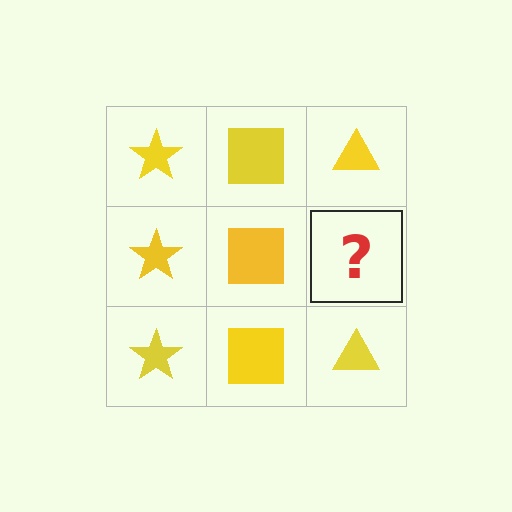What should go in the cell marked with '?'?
The missing cell should contain a yellow triangle.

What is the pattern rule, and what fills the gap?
The rule is that each column has a consistent shape. The gap should be filled with a yellow triangle.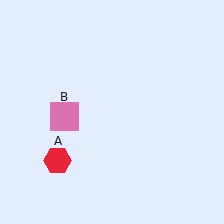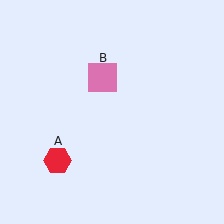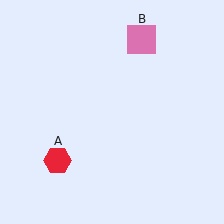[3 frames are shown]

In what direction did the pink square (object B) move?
The pink square (object B) moved up and to the right.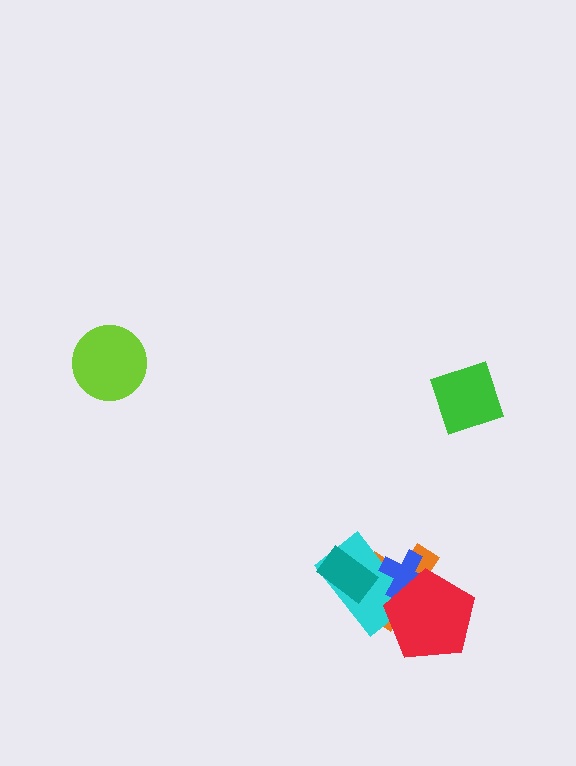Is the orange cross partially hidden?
Yes, it is partially covered by another shape.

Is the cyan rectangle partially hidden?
Yes, it is partially covered by another shape.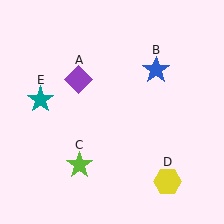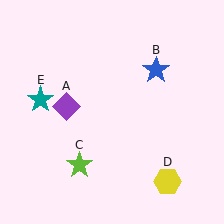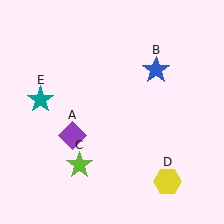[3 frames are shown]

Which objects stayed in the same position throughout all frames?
Blue star (object B) and lime star (object C) and yellow hexagon (object D) and teal star (object E) remained stationary.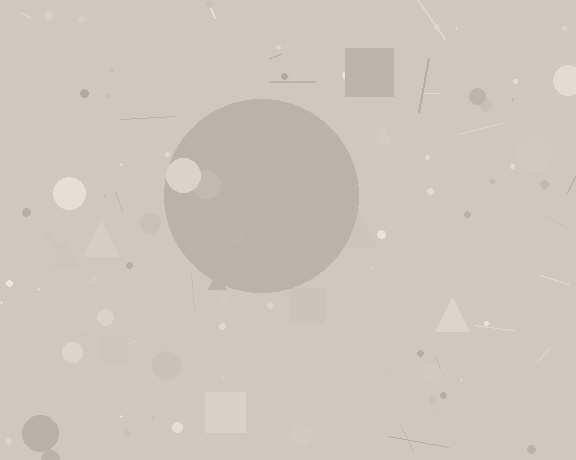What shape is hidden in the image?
A circle is hidden in the image.